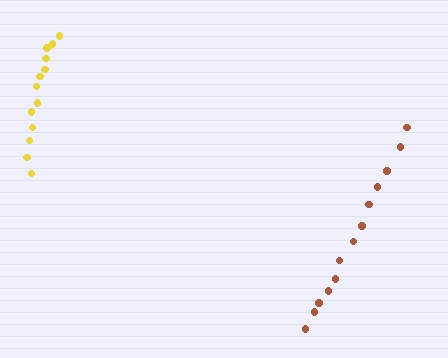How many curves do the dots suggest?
There are 2 distinct paths.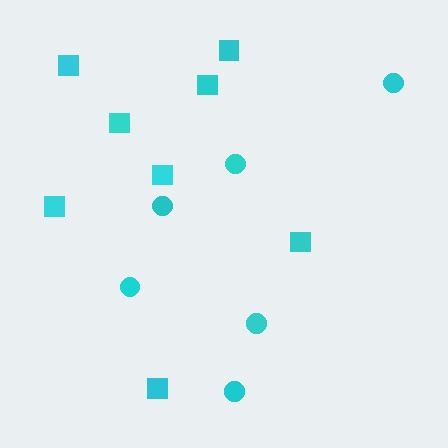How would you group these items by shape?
There are 2 groups: one group of squares (8) and one group of circles (6).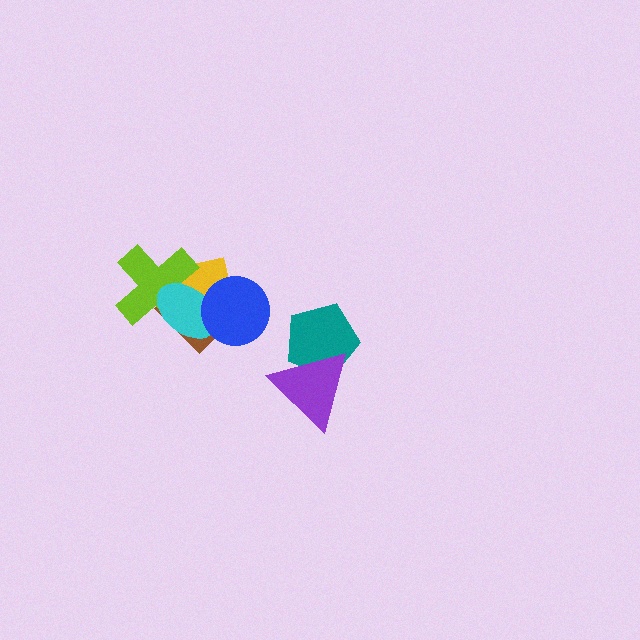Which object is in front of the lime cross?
The cyan ellipse is in front of the lime cross.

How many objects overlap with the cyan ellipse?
4 objects overlap with the cyan ellipse.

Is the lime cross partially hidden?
Yes, it is partially covered by another shape.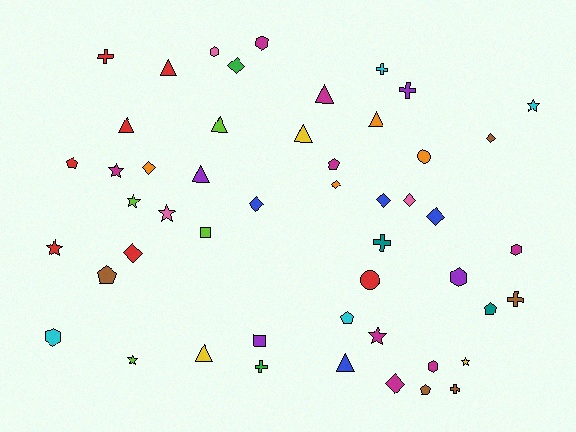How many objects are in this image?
There are 50 objects.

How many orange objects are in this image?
There are 4 orange objects.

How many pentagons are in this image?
There are 6 pentagons.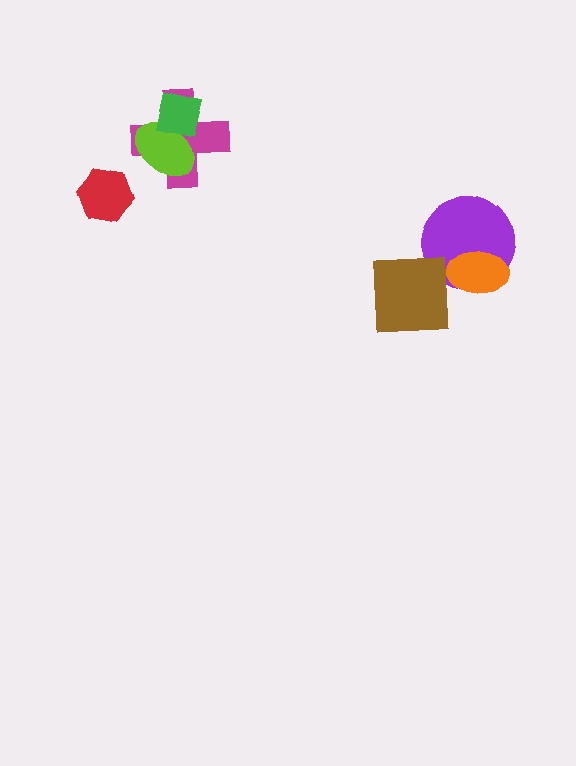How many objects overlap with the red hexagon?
0 objects overlap with the red hexagon.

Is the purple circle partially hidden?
Yes, it is partially covered by another shape.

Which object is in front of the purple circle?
The orange ellipse is in front of the purple circle.